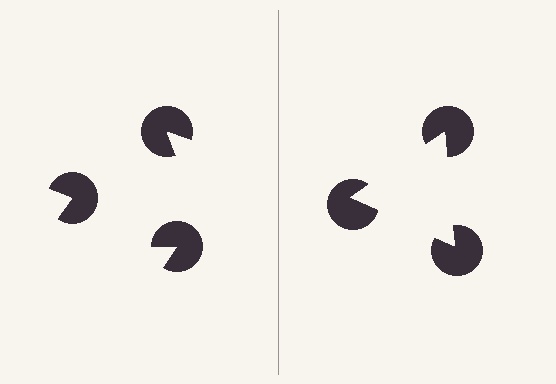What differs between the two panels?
The pac-man discs are positioned identically on both sides; only the wedge orientations differ. On the right they align to a triangle; on the left they are misaligned.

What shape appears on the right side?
An illusory triangle.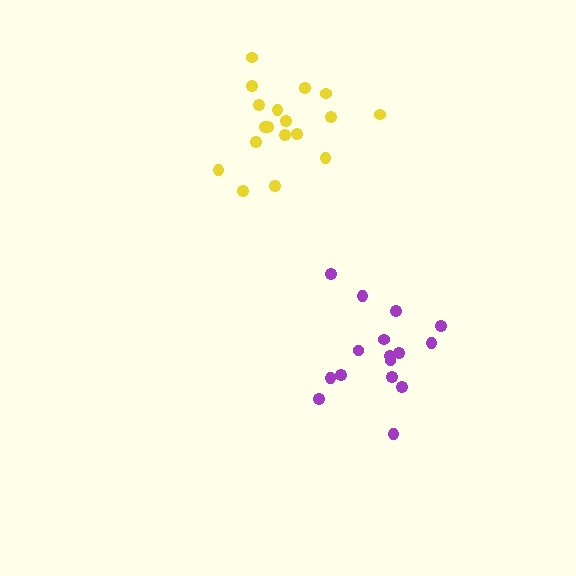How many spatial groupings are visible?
There are 2 spatial groupings.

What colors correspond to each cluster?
The clusters are colored: purple, yellow.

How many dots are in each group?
Group 1: 16 dots, Group 2: 18 dots (34 total).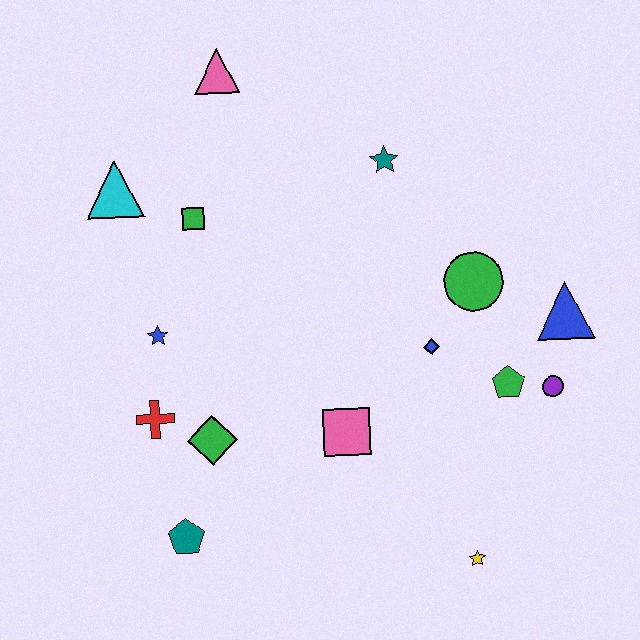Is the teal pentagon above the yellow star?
Yes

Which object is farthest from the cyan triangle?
The yellow star is farthest from the cyan triangle.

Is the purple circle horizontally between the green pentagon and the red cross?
No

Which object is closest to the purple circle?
The green pentagon is closest to the purple circle.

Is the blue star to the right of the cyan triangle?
Yes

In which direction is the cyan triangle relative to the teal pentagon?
The cyan triangle is above the teal pentagon.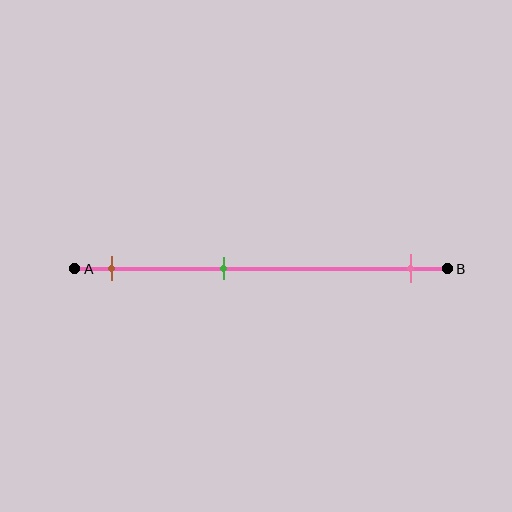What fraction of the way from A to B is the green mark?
The green mark is approximately 40% (0.4) of the way from A to B.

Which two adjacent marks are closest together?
The brown and green marks are the closest adjacent pair.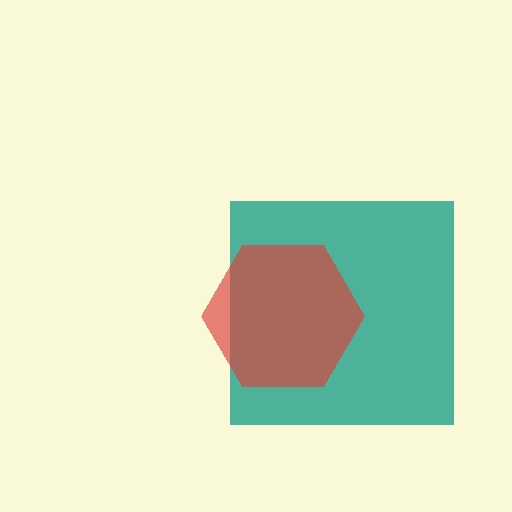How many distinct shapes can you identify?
There are 2 distinct shapes: a teal square, a red hexagon.